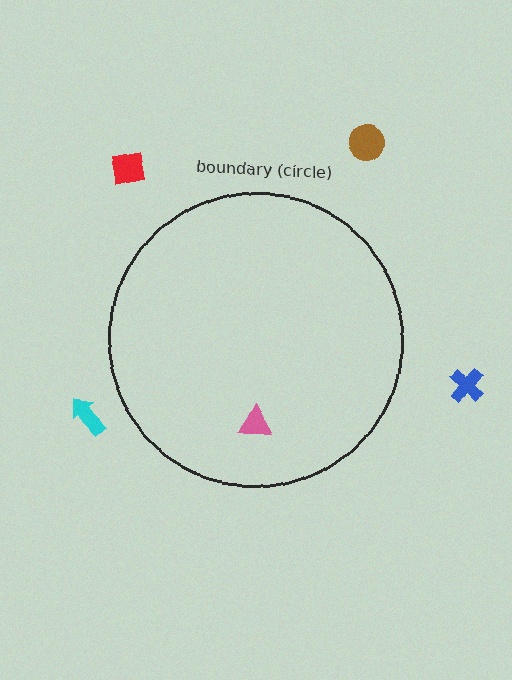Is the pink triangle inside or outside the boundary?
Inside.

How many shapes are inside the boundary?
1 inside, 4 outside.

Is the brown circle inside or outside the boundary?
Outside.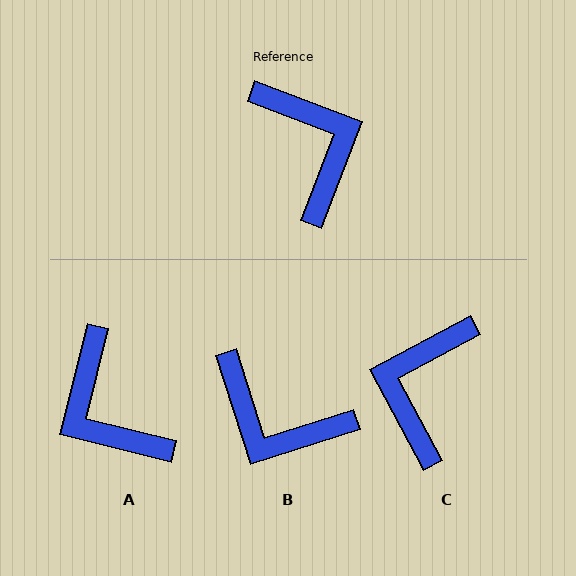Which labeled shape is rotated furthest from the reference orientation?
A, about 173 degrees away.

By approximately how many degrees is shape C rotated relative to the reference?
Approximately 139 degrees counter-clockwise.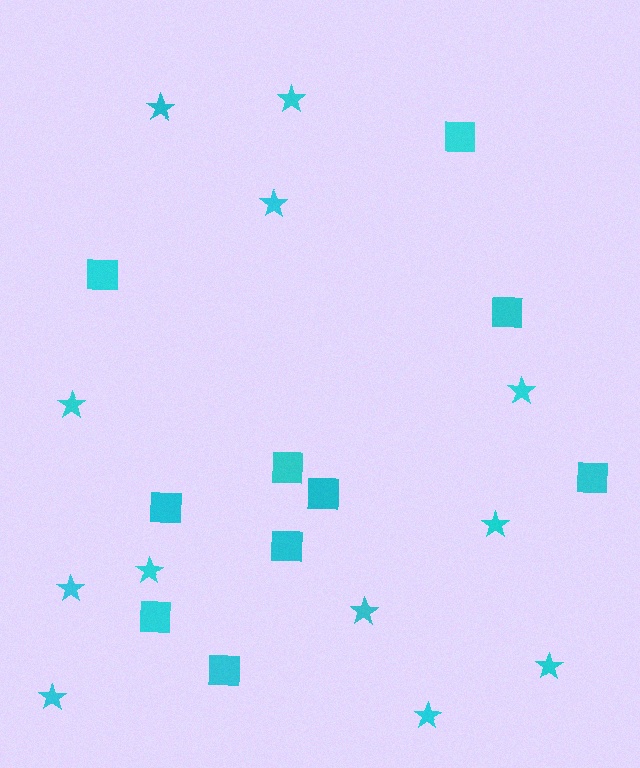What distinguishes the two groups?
There are 2 groups: one group of squares (10) and one group of stars (12).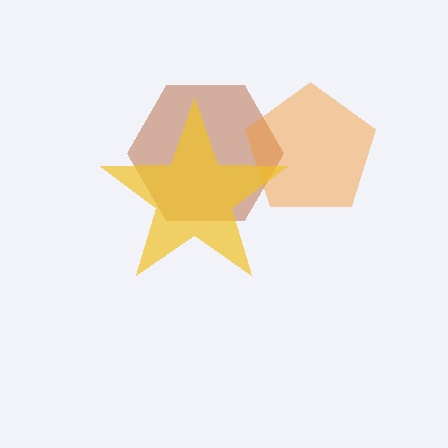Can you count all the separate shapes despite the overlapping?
Yes, there are 3 separate shapes.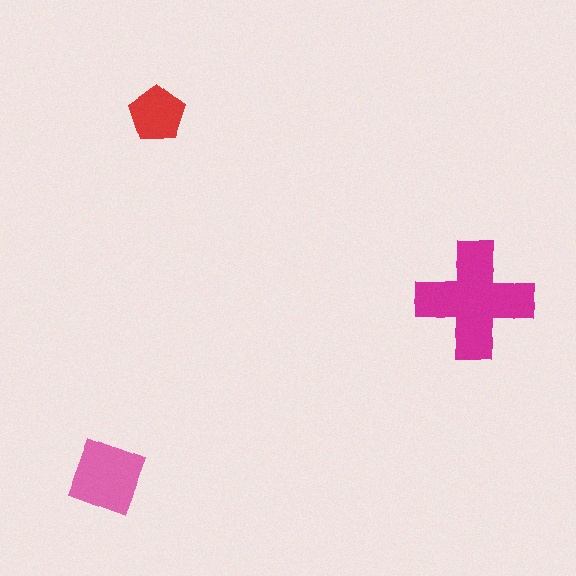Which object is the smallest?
The red pentagon.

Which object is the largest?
The magenta cross.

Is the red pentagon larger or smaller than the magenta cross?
Smaller.